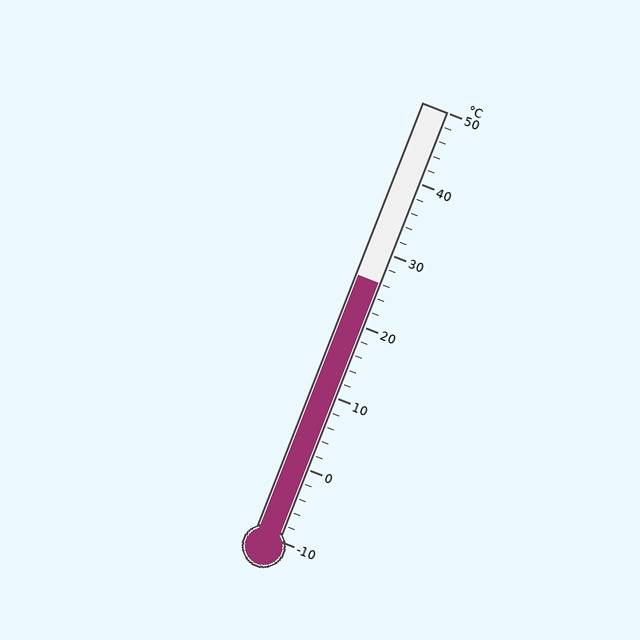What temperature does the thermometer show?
The thermometer shows approximately 26°C.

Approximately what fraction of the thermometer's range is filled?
The thermometer is filled to approximately 60% of its range.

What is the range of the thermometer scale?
The thermometer scale ranges from -10°C to 50°C.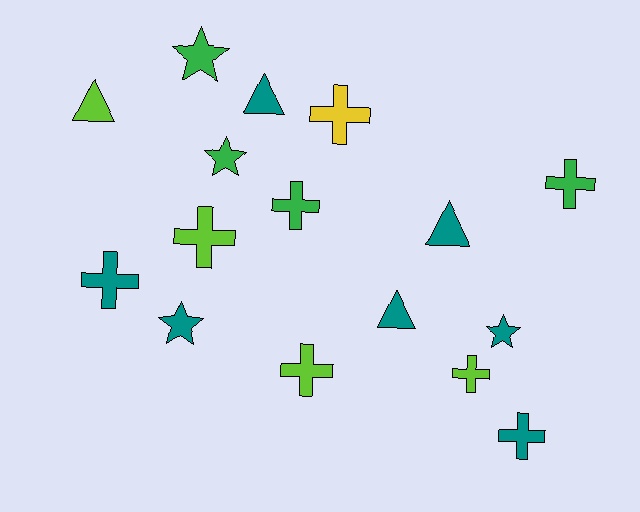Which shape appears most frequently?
Cross, with 8 objects.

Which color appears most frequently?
Teal, with 7 objects.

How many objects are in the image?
There are 16 objects.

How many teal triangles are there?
There are 3 teal triangles.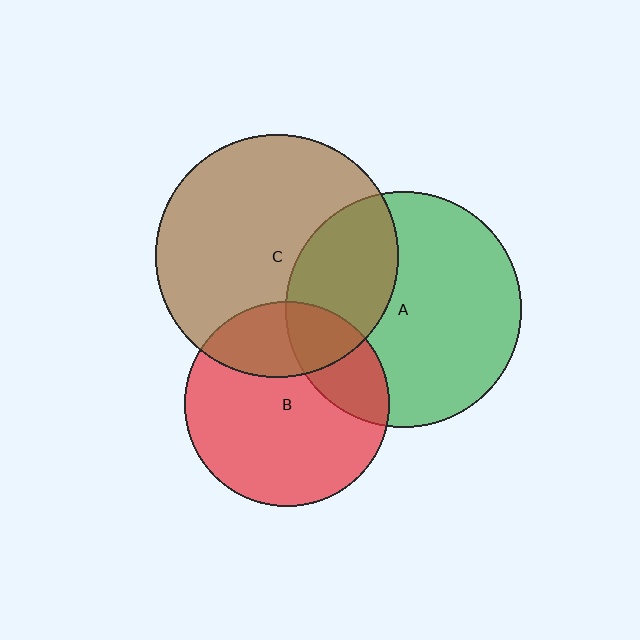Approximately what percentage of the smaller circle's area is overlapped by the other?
Approximately 25%.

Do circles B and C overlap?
Yes.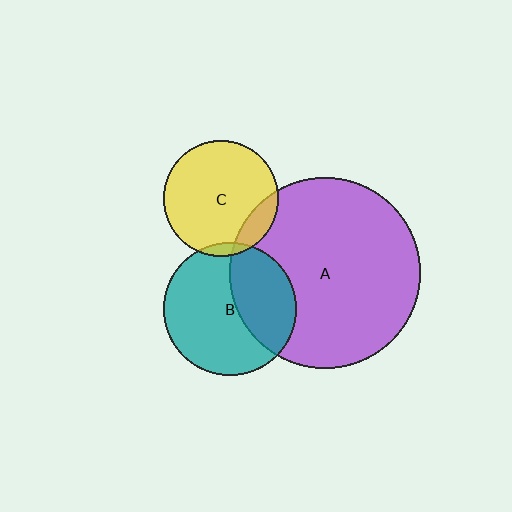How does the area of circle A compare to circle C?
Approximately 2.7 times.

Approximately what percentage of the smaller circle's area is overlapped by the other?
Approximately 15%.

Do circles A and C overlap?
Yes.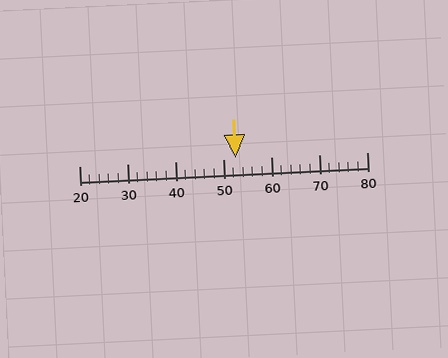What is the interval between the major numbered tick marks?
The major tick marks are spaced 10 units apart.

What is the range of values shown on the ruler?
The ruler shows values from 20 to 80.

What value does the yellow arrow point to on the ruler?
The yellow arrow points to approximately 52.